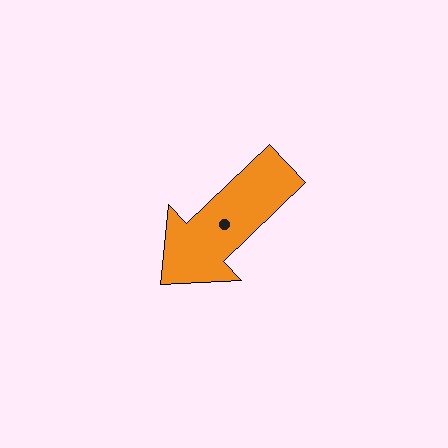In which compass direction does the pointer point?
Southwest.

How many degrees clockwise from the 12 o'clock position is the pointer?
Approximately 227 degrees.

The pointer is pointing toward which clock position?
Roughly 8 o'clock.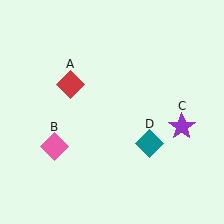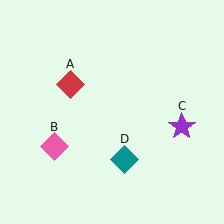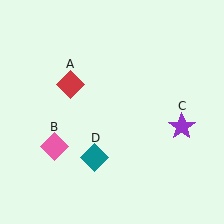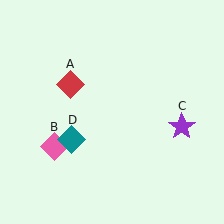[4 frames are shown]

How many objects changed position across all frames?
1 object changed position: teal diamond (object D).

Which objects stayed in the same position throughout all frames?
Red diamond (object A) and pink diamond (object B) and purple star (object C) remained stationary.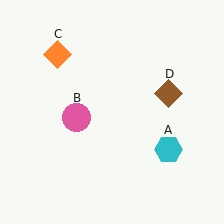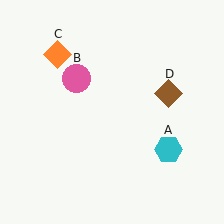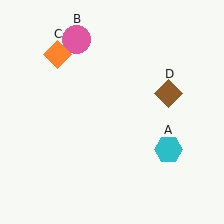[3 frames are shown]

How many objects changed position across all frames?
1 object changed position: pink circle (object B).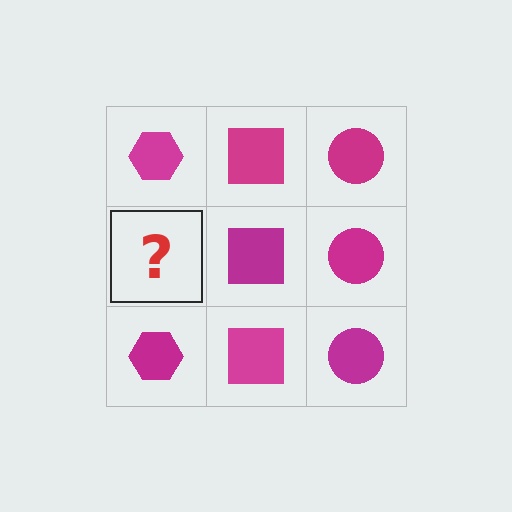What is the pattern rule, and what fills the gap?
The rule is that each column has a consistent shape. The gap should be filled with a magenta hexagon.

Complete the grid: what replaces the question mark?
The question mark should be replaced with a magenta hexagon.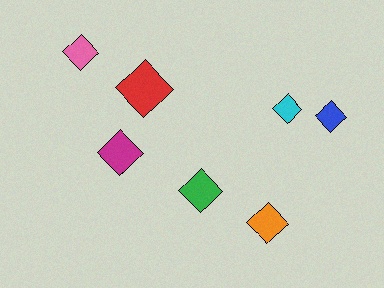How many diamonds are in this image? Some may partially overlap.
There are 7 diamonds.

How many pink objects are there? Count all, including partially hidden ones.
There is 1 pink object.